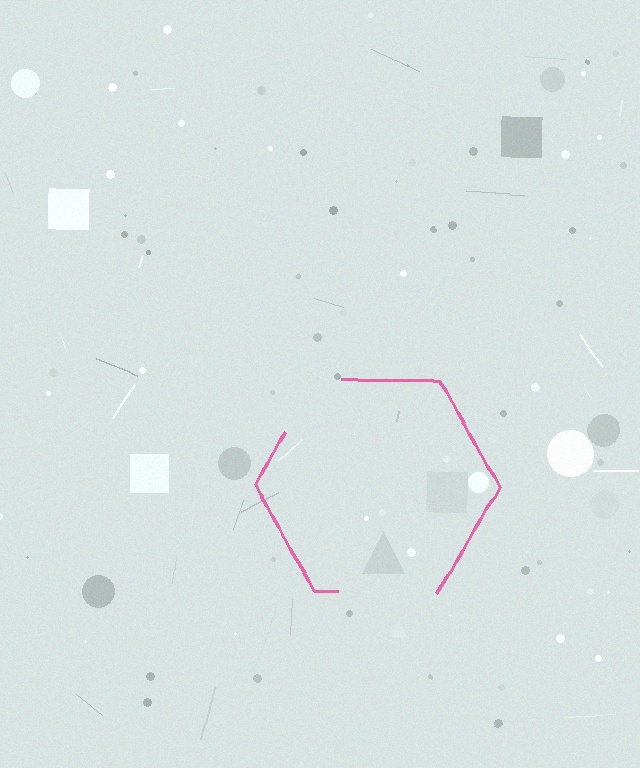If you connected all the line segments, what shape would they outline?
They would outline a hexagon.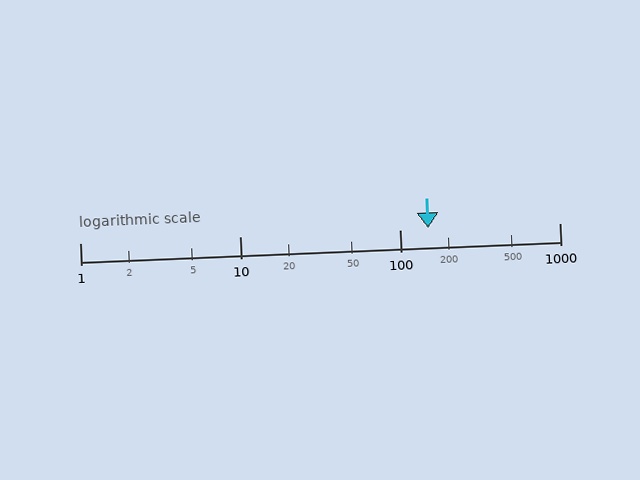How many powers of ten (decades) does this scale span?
The scale spans 3 decades, from 1 to 1000.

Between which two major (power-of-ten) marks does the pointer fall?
The pointer is between 100 and 1000.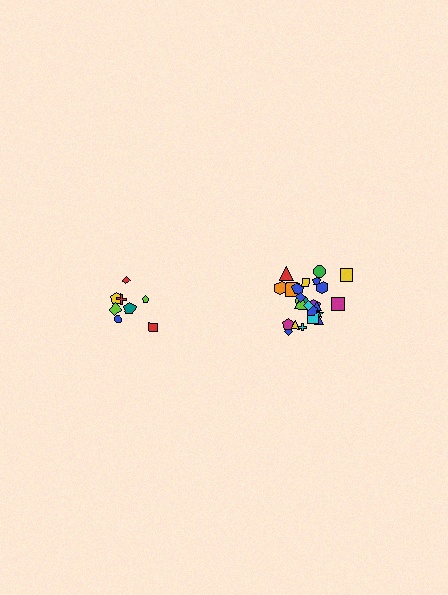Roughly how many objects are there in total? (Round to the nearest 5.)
Roughly 35 objects in total.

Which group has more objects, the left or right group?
The right group.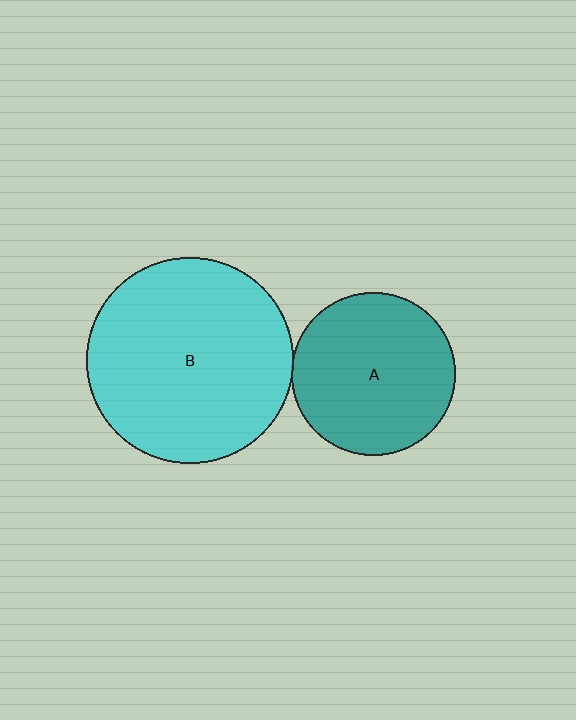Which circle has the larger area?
Circle B (cyan).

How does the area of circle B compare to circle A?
Approximately 1.6 times.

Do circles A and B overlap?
Yes.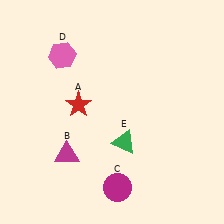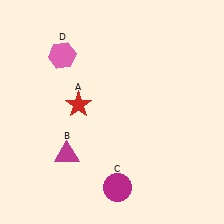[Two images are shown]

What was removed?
The green triangle (E) was removed in Image 2.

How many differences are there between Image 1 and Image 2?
There is 1 difference between the two images.